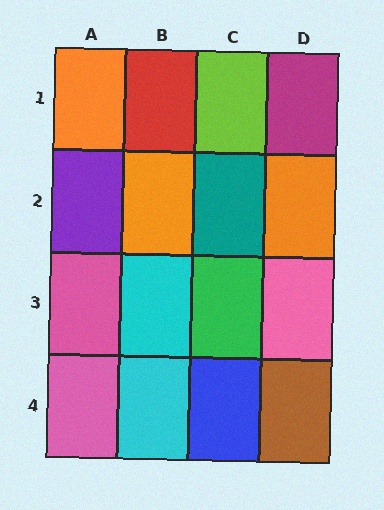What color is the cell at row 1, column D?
Magenta.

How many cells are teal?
1 cell is teal.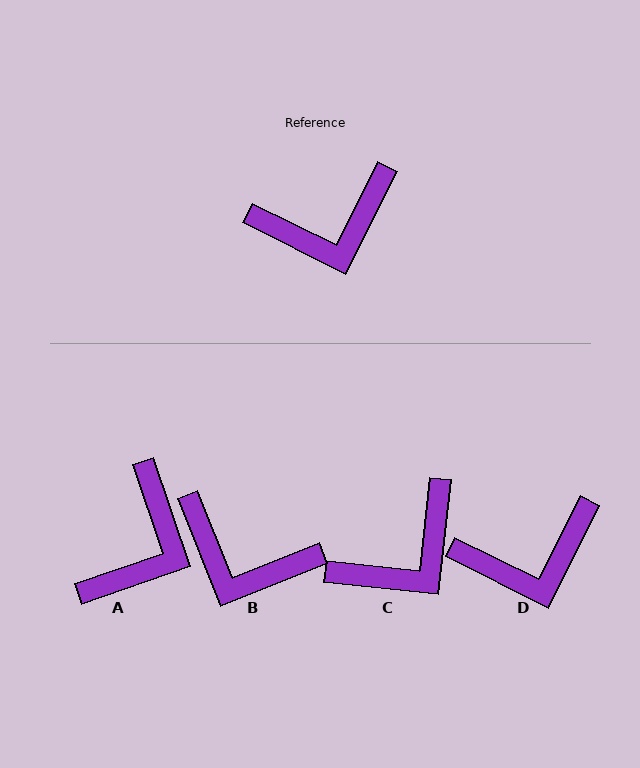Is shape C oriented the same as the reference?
No, it is off by about 20 degrees.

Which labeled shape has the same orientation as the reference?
D.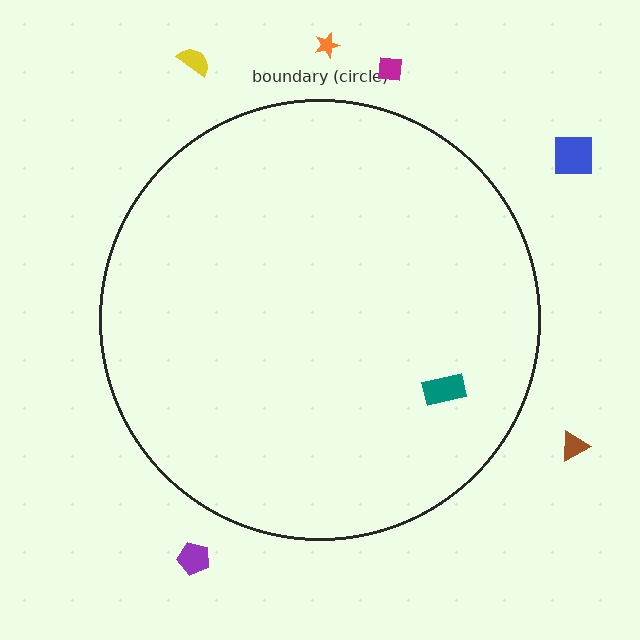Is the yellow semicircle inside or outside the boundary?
Outside.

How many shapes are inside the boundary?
1 inside, 6 outside.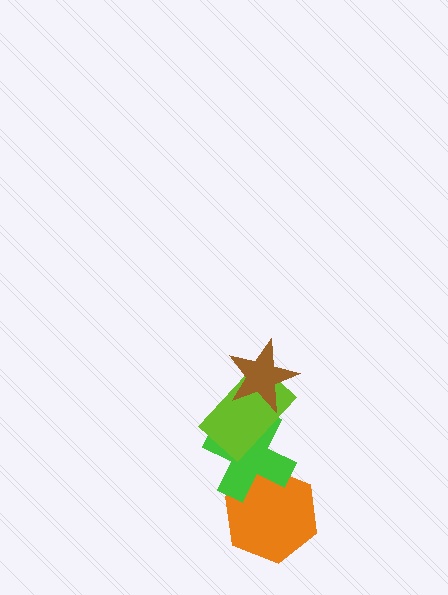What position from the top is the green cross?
The green cross is 3rd from the top.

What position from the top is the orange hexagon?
The orange hexagon is 4th from the top.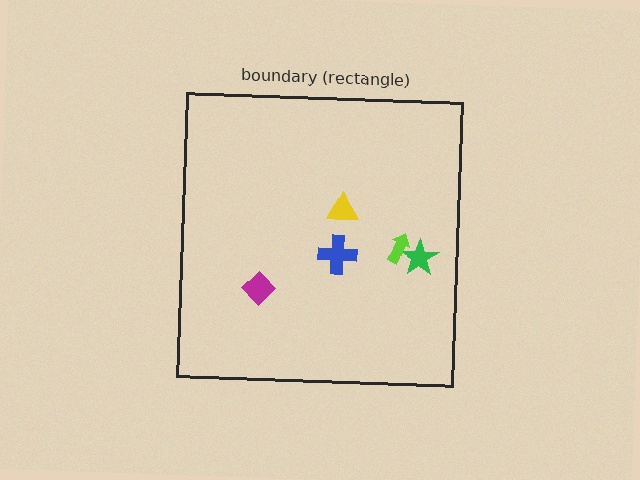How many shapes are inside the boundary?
5 inside, 0 outside.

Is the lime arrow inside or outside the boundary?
Inside.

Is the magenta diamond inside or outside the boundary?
Inside.